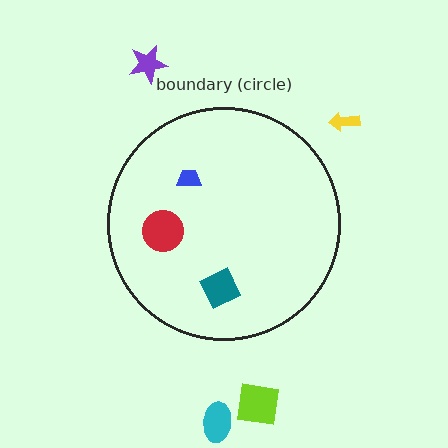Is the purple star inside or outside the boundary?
Outside.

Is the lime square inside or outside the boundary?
Outside.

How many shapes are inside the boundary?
3 inside, 4 outside.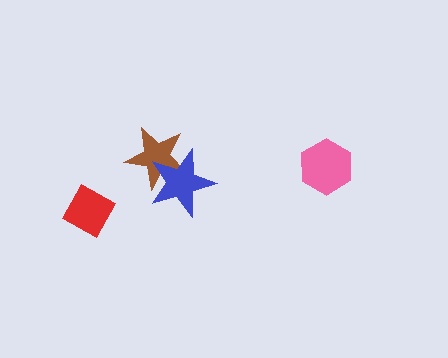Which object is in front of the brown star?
The blue star is in front of the brown star.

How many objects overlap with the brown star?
1 object overlaps with the brown star.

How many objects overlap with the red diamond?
0 objects overlap with the red diamond.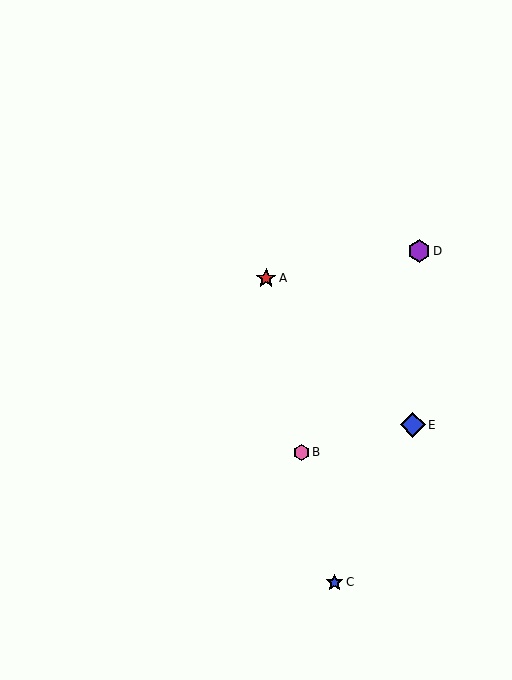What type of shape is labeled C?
Shape C is a blue star.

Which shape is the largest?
The blue diamond (labeled E) is the largest.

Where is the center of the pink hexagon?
The center of the pink hexagon is at (302, 452).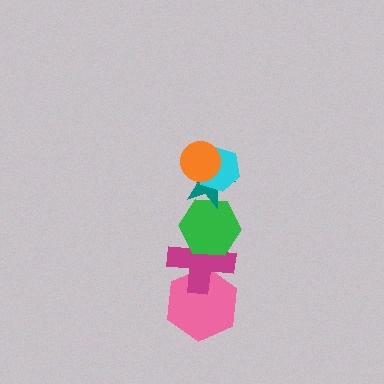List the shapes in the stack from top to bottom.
From top to bottom: the orange circle, the cyan hexagon, the teal star, the green hexagon, the magenta cross, the pink hexagon.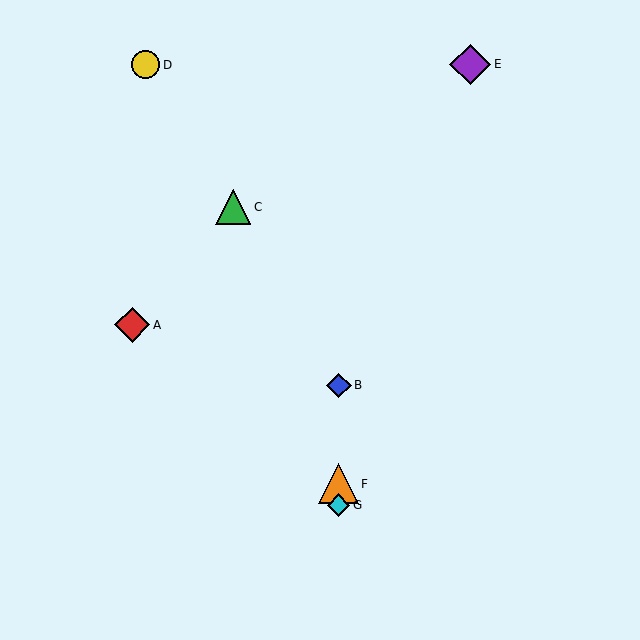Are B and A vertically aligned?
No, B is at x≈339 and A is at x≈132.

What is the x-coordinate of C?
Object C is at x≈233.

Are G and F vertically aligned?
Yes, both are at x≈339.